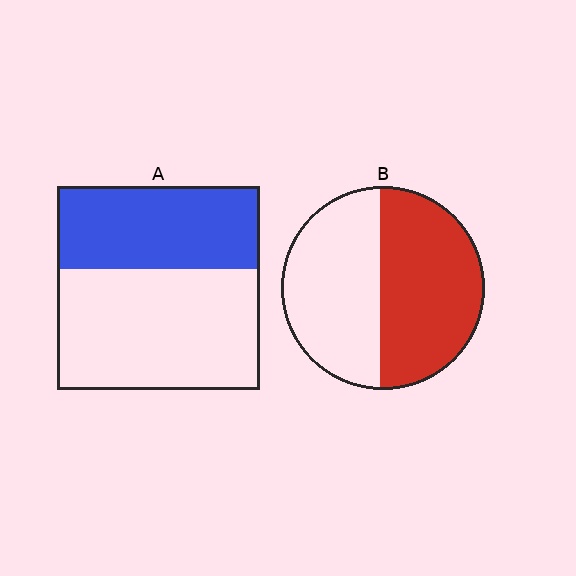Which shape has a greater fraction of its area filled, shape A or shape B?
Shape B.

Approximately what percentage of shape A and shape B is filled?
A is approximately 40% and B is approximately 50%.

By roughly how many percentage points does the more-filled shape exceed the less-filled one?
By roughly 10 percentage points (B over A).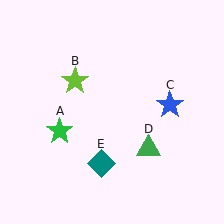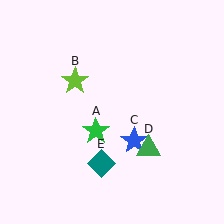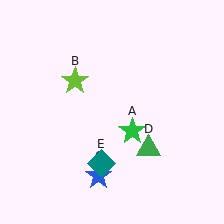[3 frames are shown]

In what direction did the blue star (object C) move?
The blue star (object C) moved down and to the left.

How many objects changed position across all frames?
2 objects changed position: green star (object A), blue star (object C).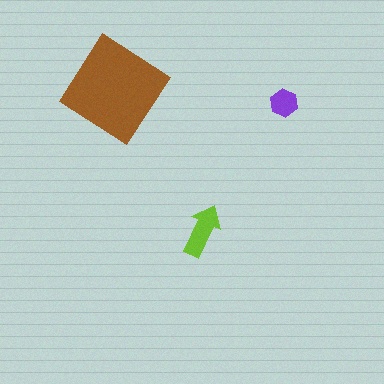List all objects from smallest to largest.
The purple hexagon, the lime arrow, the brown diamond.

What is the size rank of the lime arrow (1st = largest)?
2nd.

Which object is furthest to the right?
The purple hexagon is rightmost.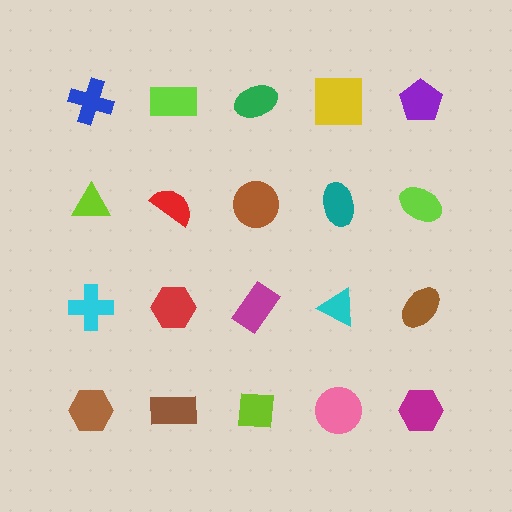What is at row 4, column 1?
A brown hexagon.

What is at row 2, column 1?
A lime triangle.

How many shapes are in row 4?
5 shapes.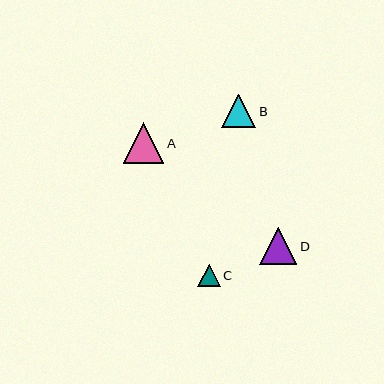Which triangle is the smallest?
Triangle C is the smallest with a size of approximately 23 pixels.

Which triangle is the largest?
Triangle A is the largest with a size of approximately 41 pixels.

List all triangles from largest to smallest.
From largest to smallest: A, D, B, C.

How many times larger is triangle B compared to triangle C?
Triangle B is approximately 1.5 times the size of triangle C.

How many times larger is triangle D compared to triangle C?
Triangle D is approximately 1.6 times the size of triangle C.